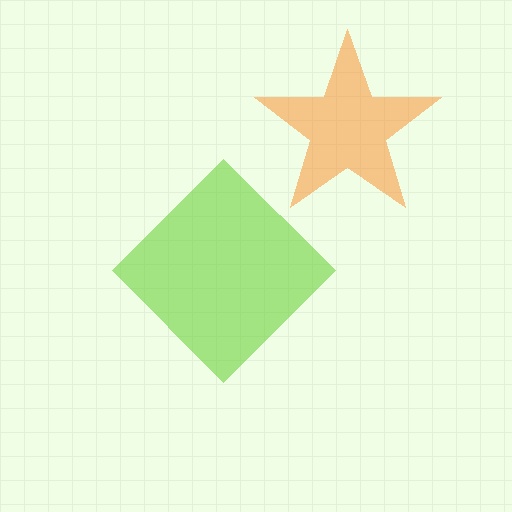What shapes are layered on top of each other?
The layered shapes are: a lime diamond, an orange star.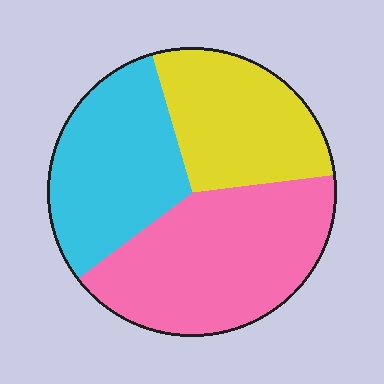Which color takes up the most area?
Pink, at roughly 40%.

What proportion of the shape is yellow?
Yellow takes up about one quarter (1/4) of the shape.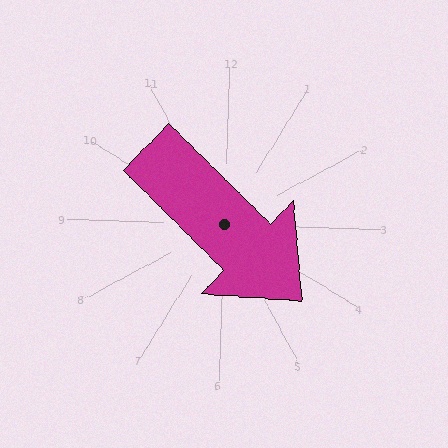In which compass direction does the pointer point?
Southeast.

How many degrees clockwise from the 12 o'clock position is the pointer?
Approximately 133 degrees.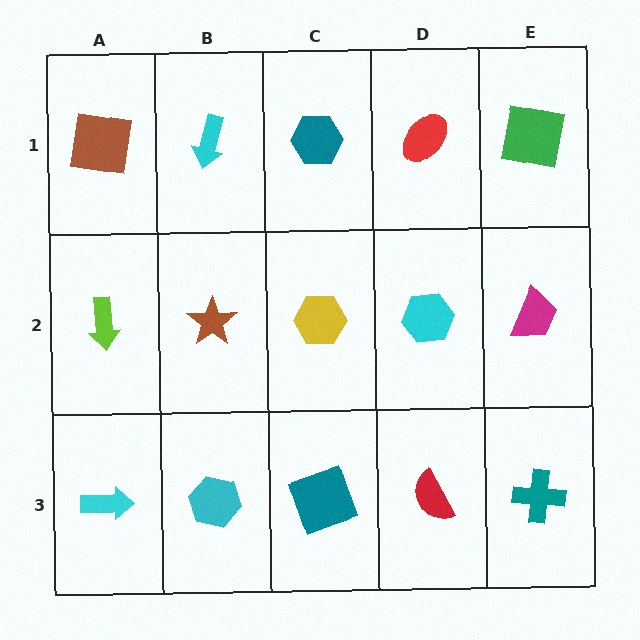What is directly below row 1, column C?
A yellow hexagon.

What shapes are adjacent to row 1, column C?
A yellow hexagon (row 2, column C), a cyan arrow (row 1, column B), a red ellipse (row 1, column D).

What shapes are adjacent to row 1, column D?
A cyan hexagon (row 2, column D), a teal hexagon (row 1, column C), a green square (row 1, column E).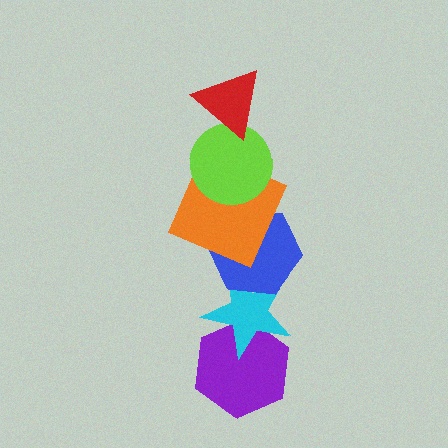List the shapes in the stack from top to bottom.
From top to bottom: the red triangle, the lime circle, the orange square, the blue hexagon, the cyan star, the purple hexagon.